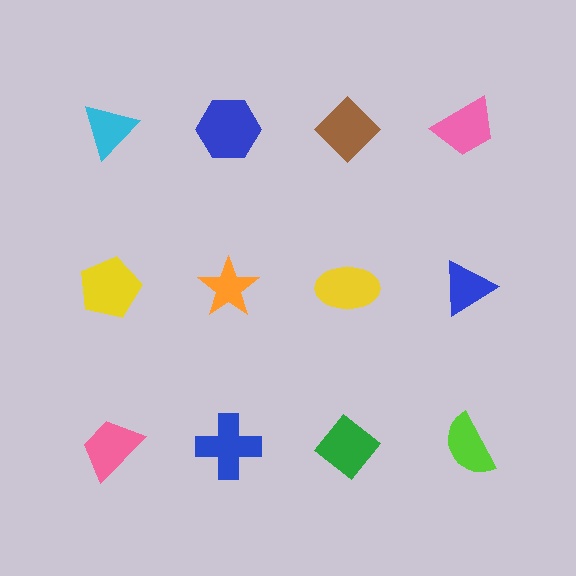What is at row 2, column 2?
An orange star.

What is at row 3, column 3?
A green diamond.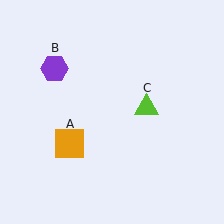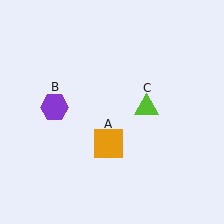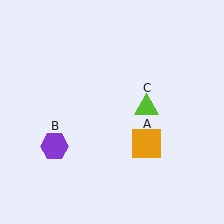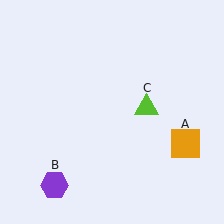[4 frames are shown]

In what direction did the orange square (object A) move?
The orange square (object A) moved right.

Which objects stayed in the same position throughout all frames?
Lime triangle (object C) remained stationary.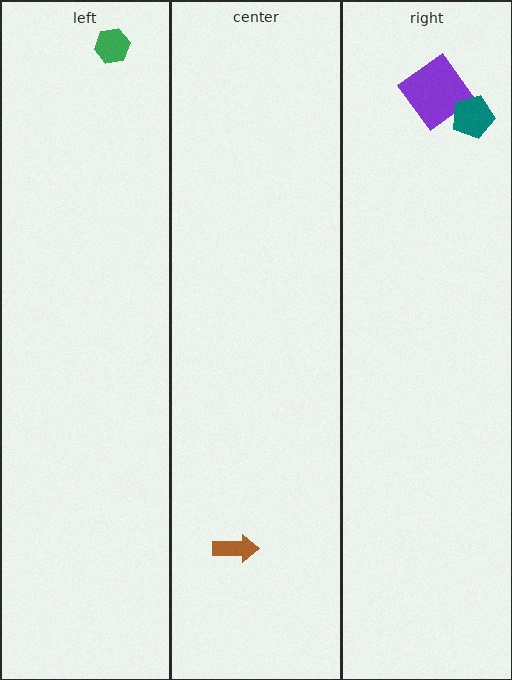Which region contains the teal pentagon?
The right region.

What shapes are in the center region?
The brown arrow.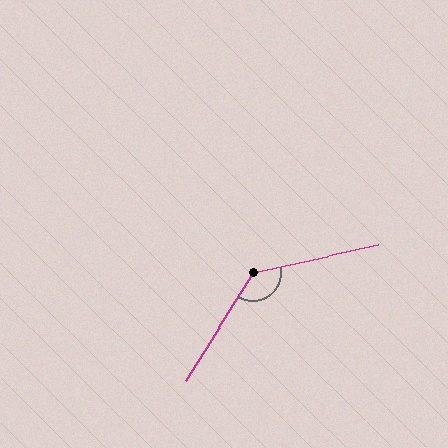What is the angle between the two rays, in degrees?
Approximately 134 degrees.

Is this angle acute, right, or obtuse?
It is obtuse.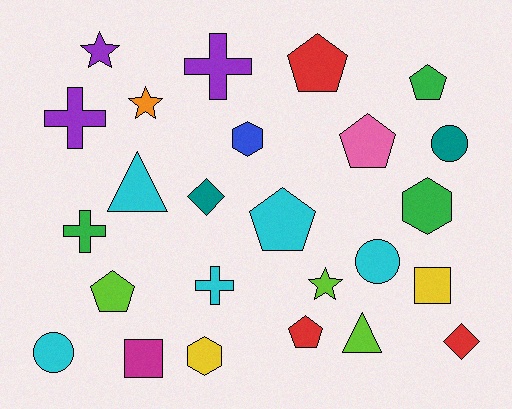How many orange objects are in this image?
There is 1 orange object.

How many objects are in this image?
There are 25 objects.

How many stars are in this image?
There are 3 stars.